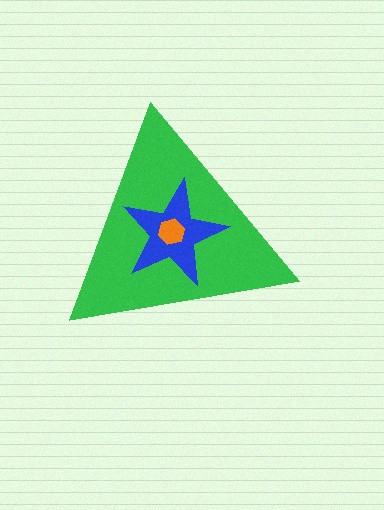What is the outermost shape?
The green triangle.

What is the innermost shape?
The orange hexagon.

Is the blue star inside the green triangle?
Yes.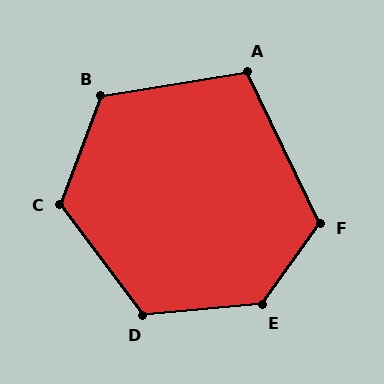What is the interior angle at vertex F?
Approximately 118 degrees (obtuse).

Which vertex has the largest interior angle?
E, at approximately 131 degrees.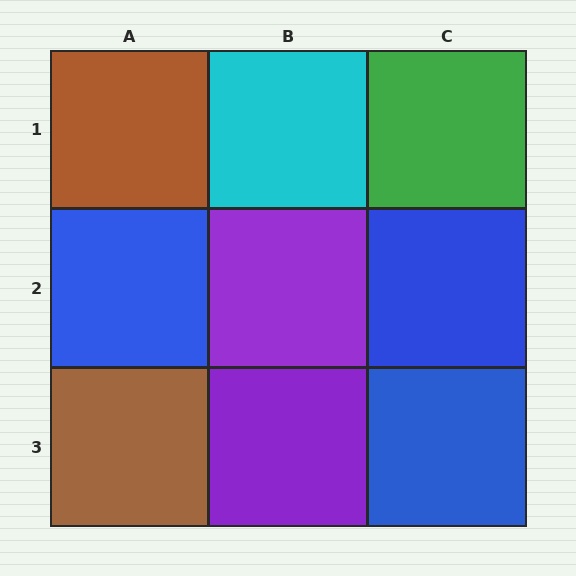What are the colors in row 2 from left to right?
Blue, purple, blue.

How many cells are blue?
3 cells are blue.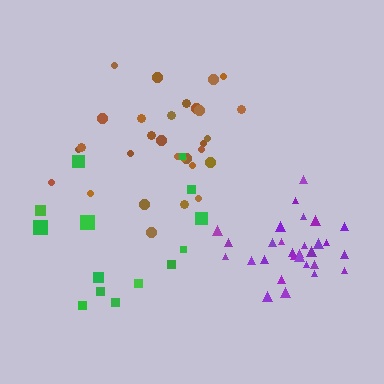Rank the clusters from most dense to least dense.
purple, brown, green.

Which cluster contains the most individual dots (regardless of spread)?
Brown (30).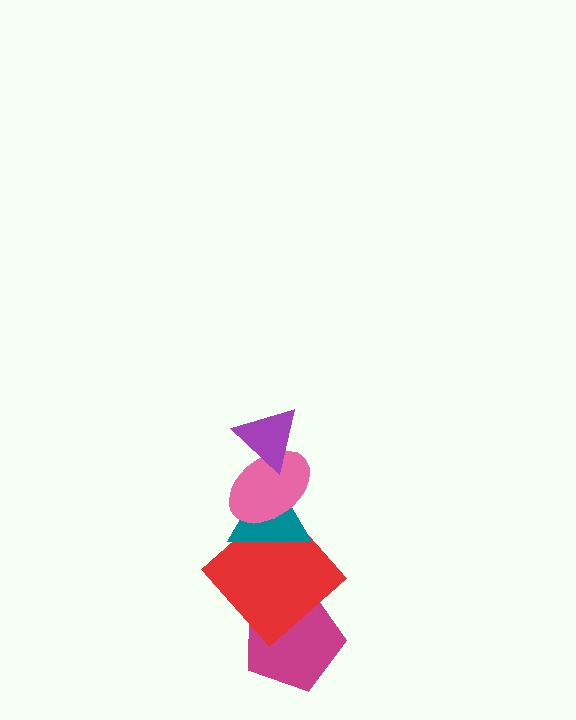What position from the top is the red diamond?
The red diamond is 4th from the top.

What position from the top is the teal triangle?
The teal triangle is 3rd from the top.